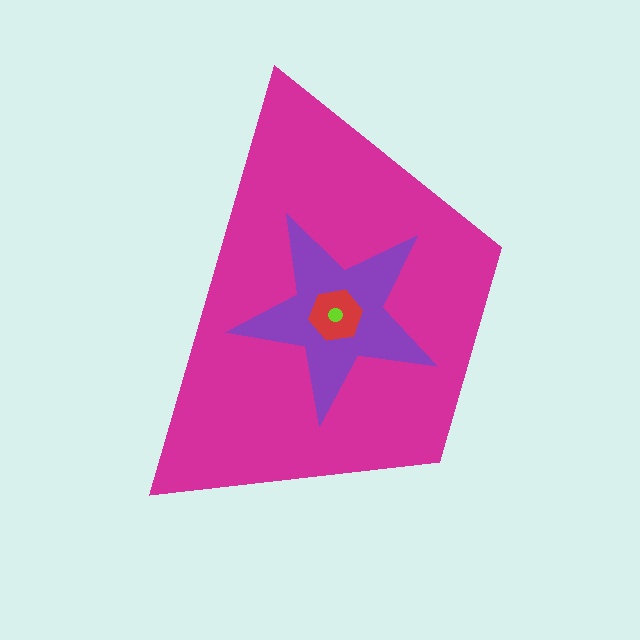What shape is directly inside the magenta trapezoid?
The purple star.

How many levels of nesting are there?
4.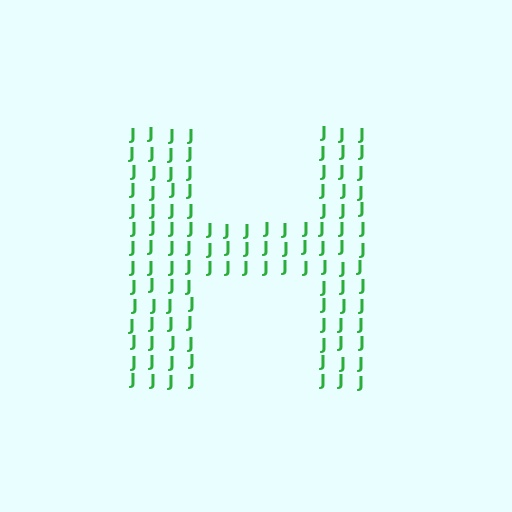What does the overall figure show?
The overall figure shows the letter H.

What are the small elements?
The small elements are letter J's.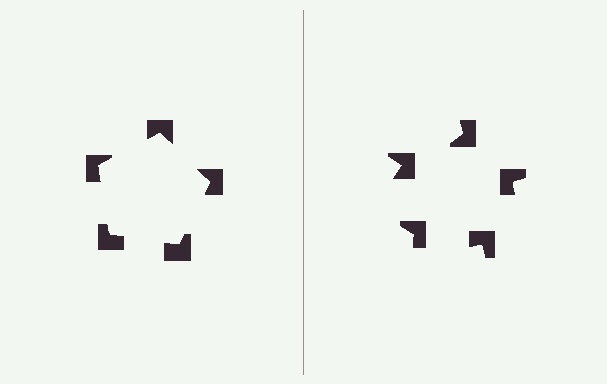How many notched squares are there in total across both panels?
10 — 5 on each side.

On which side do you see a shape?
An illusory pentagon appears on the left side. On the right side the wedge cuts are rotated, so no coherent shape forms.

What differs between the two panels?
The notched squares are positioned identically on both sides; only the wedge orientations differ. On the left they align to a pentagon; on the right they are misaligned.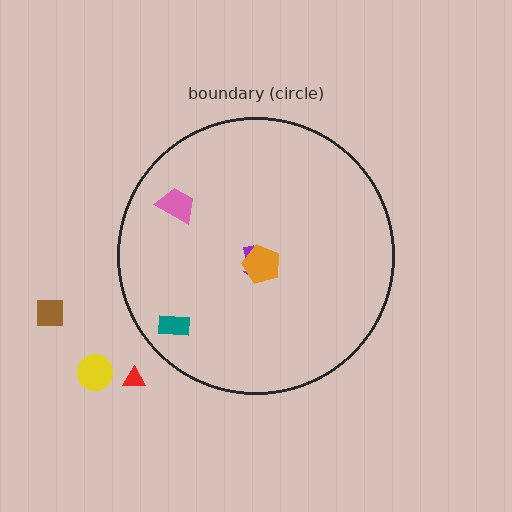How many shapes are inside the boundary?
4 inside, 3 outside.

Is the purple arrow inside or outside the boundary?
Inside.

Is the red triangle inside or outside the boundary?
Outside.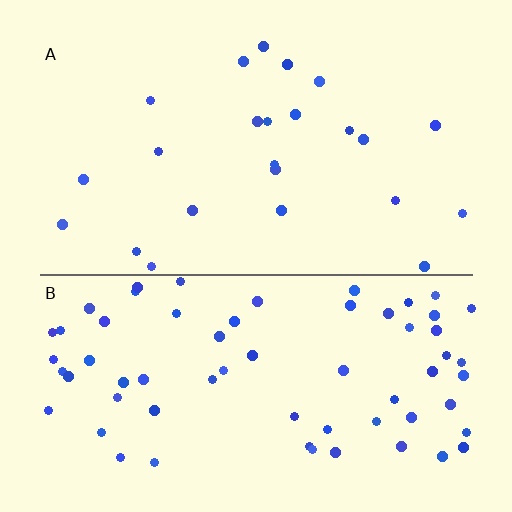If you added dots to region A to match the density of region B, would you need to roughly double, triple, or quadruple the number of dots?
Approximately triple.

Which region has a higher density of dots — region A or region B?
B (the bottom).